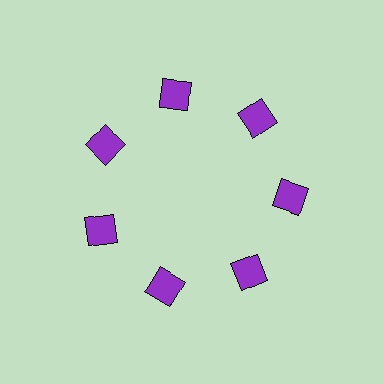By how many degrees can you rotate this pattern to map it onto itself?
The pattern maps onto itself every 51 degrees of rotation.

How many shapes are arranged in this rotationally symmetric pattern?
There are 7 shapes, arranged in 7 groups of 1.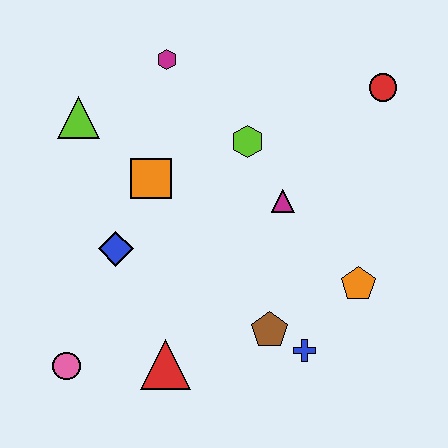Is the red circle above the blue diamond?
Yes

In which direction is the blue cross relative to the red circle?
The blue cross is below the red circle.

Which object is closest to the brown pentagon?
The blue cross is closest to the brown pentagon.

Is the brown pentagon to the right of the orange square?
Yes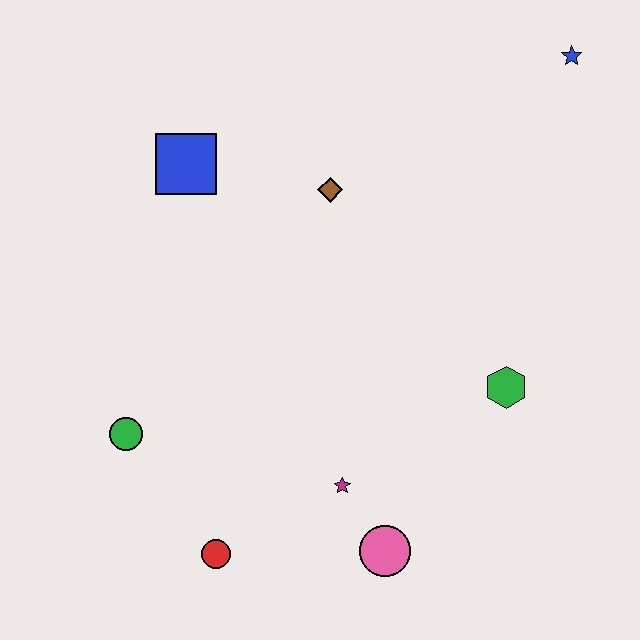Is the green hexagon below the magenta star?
No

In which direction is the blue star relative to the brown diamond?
The blue star is to the right of the brown diamond.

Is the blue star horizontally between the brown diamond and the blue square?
No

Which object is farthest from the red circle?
The blue star is farthest from the red circle.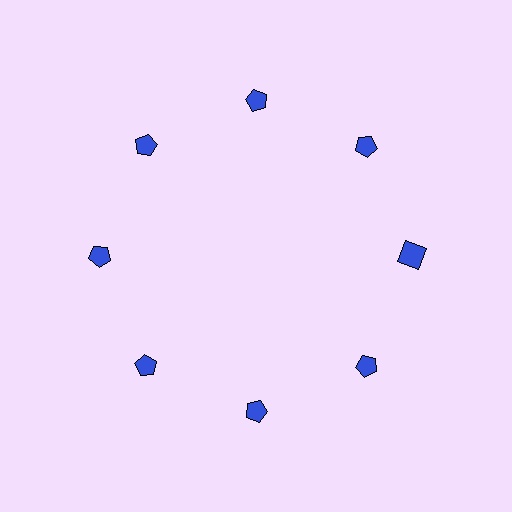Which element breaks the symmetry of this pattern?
The blue square at roughly the 3 o'clock position breaks the symmetry. All other shapes are blue pentagons.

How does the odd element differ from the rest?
It has a different shape: square instead of pentagon.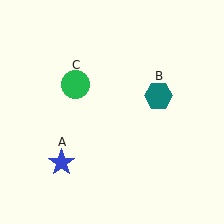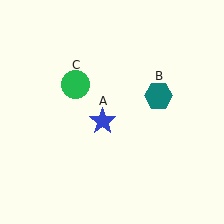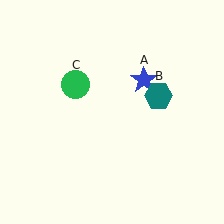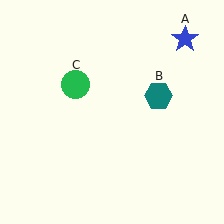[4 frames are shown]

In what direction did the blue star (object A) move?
The blue star (object A) moved up and to the right.